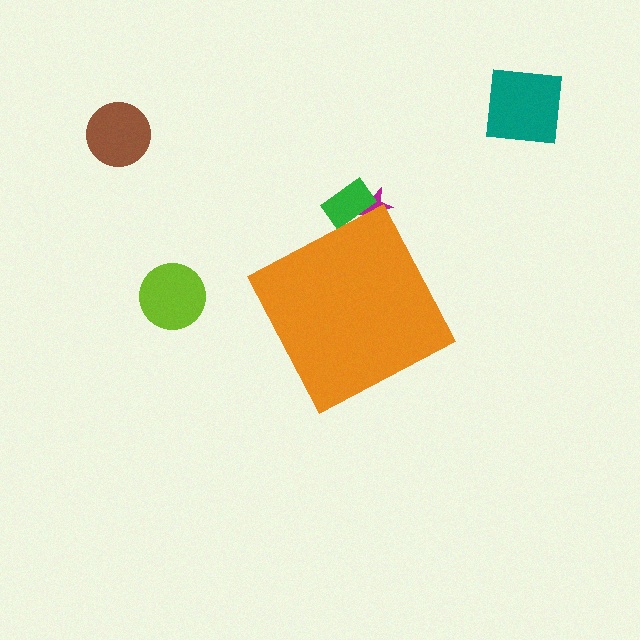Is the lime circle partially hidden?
No, the lime circle is fully visible.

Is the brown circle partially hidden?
No, the brown circle is fully visible.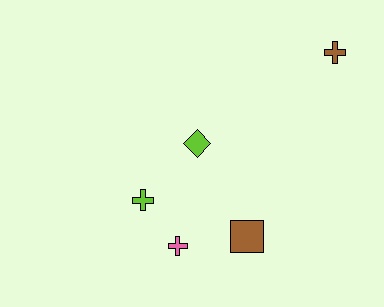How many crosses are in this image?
There are 3 crosses.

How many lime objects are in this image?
There are 2 lime objects.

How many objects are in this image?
There are 5 objects.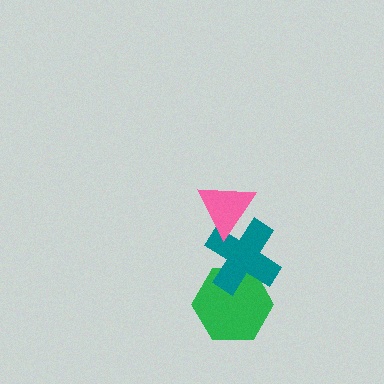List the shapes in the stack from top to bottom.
From top to bottom: the pink triangle, the teal cross, the green hexagon.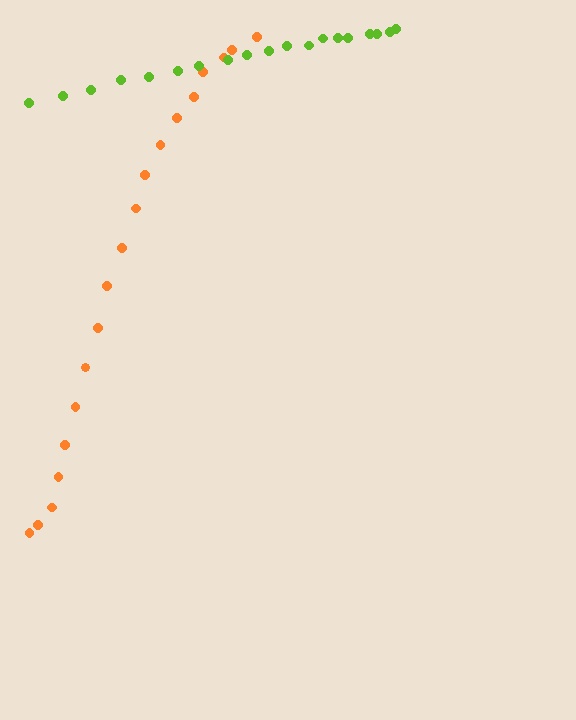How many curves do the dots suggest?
There are 2 distinct paths.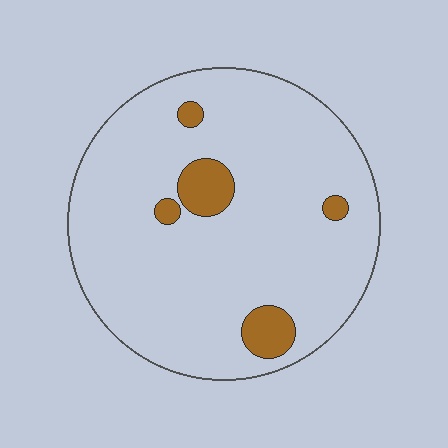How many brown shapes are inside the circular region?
5.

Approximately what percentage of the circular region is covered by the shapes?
Approximately 10%.